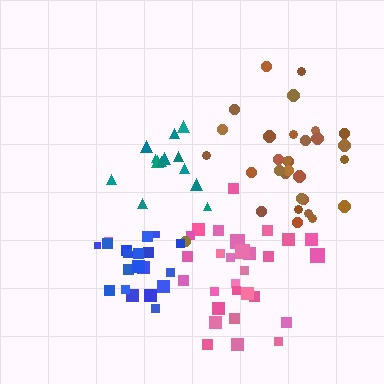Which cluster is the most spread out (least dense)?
Pink.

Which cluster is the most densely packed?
Blue.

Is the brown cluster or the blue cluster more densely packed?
Blue.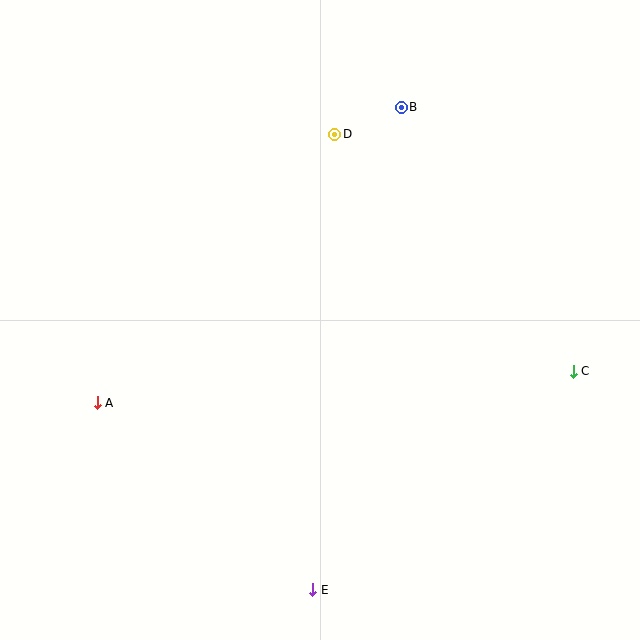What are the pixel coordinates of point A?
Point A is at (97, 403).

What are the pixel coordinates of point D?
Point D is at (335, 134).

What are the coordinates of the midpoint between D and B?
The midpoint between D and B is at (368, 121).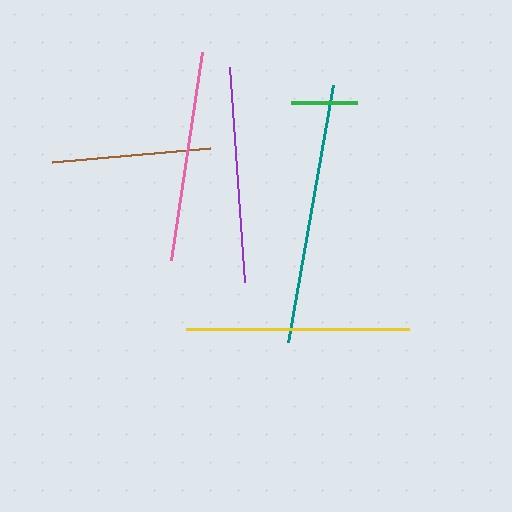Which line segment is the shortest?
The green line is the shortest at approximately 66 pixels.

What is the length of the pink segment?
The pink segment is approximately 210 pixels long.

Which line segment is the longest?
The teal line is the longest at approximately 260 pixels.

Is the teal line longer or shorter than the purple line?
The teal line is longer than the purple line.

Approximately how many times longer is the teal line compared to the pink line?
The teal line is approximately 1.2 times the length of the pink line.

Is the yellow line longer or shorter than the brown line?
The yellow line is longer than the brown line.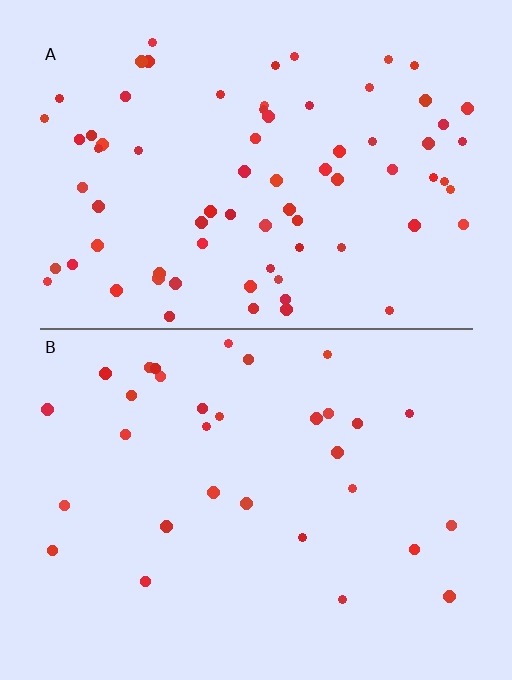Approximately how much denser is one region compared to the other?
Approximately 2.4× — region A over region B.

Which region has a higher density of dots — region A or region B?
A (the top).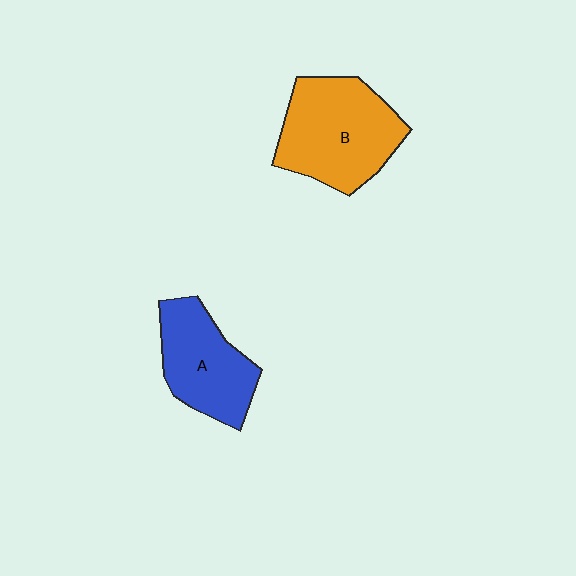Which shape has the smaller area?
Shape A (blue).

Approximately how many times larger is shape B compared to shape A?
Approximately 1.3 times.